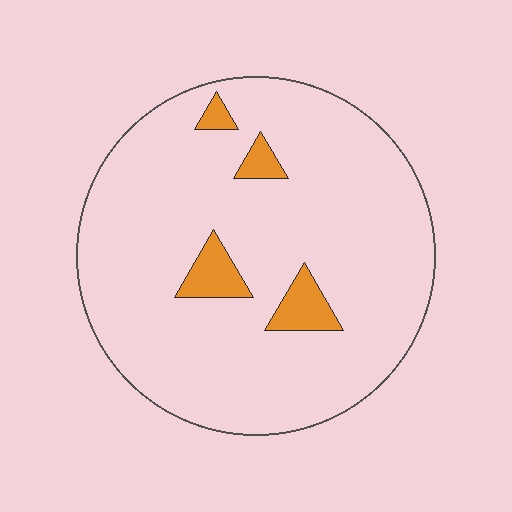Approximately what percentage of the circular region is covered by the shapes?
Approximately 10%.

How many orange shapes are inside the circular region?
4.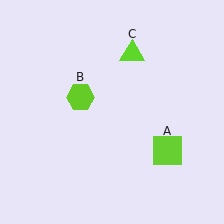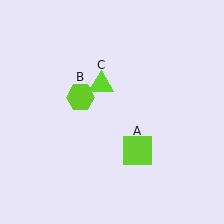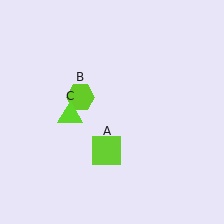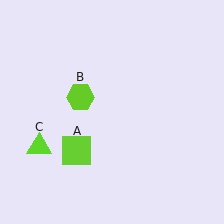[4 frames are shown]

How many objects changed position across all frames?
2 objects changed position: lime square (object A), lime triangle (object C).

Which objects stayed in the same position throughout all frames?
Lime hexagon (object B) remained stationary.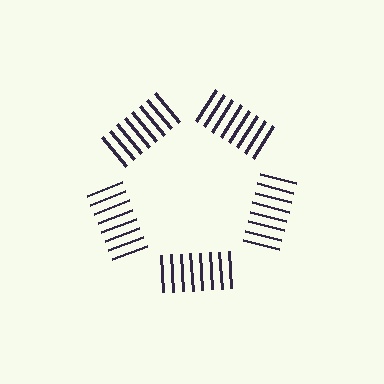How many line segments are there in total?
40 — 8 along each of the 5 edges.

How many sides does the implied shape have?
5 sides — the line-ends trace a pentagon.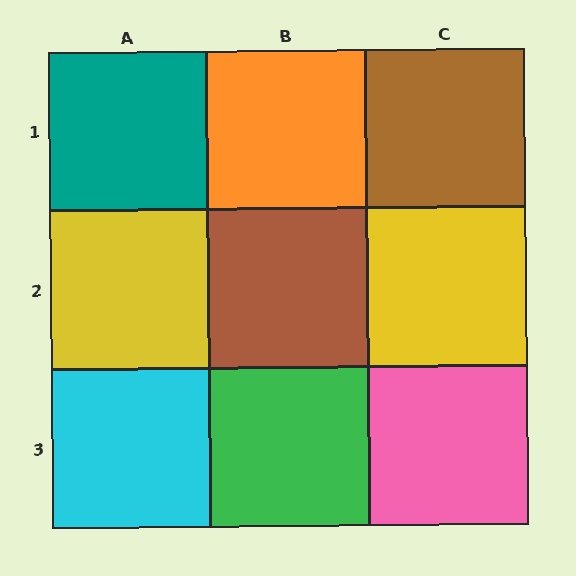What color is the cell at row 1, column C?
Brown.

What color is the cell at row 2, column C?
Yellow.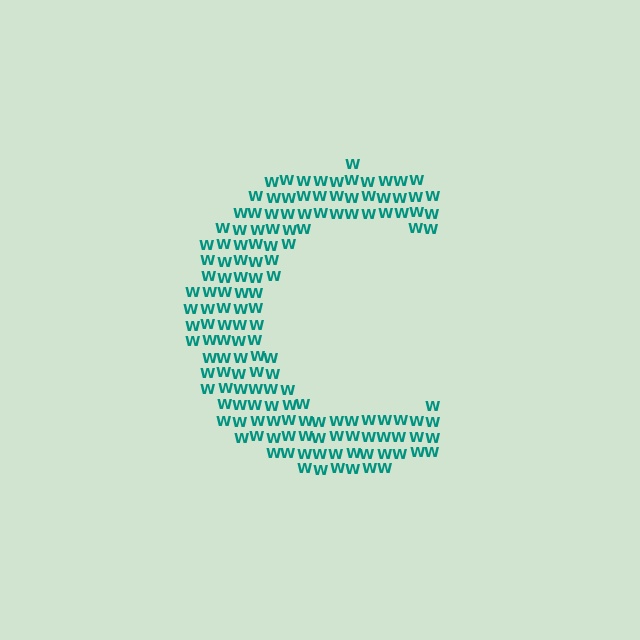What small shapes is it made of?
It is made of small letter W's.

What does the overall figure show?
The overall figure shows the letter C.